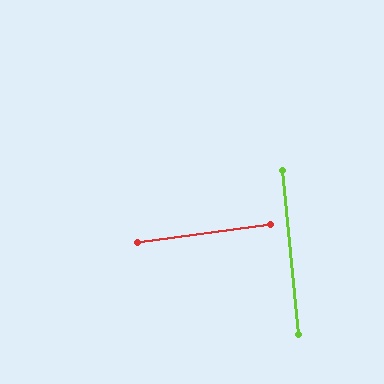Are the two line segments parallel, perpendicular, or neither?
Perpendicular — they meet at approximately 88°.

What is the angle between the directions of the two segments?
Approximately 88 degrees.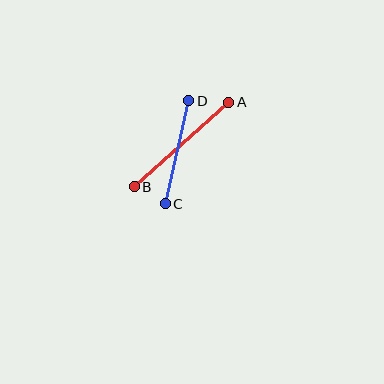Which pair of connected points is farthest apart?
Points A and B are farthest apart.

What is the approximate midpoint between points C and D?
The midpoint is at approximately (177, 152) pixels.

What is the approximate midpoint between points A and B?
The midpoint is at approximately (181, 144) pixels.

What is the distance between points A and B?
The distance is approximately 127 pixels.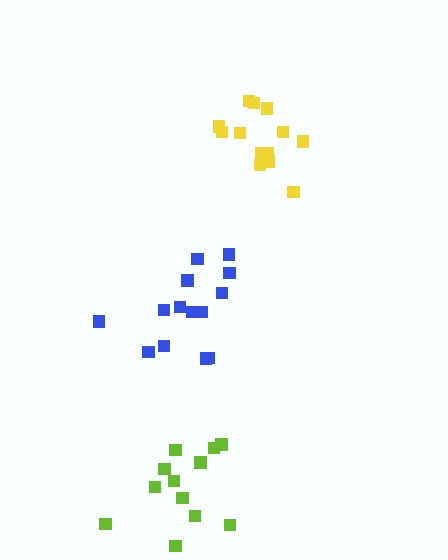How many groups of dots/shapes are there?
There are 3 groups.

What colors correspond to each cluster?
The clusters are colored: yellow, lime, blue.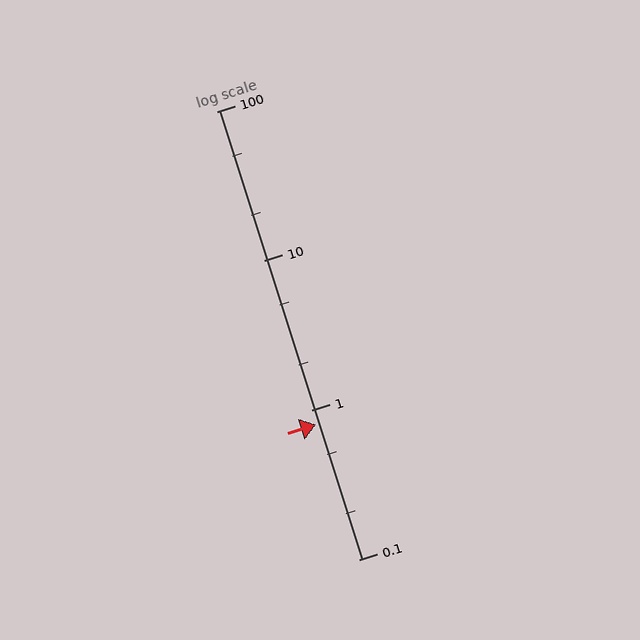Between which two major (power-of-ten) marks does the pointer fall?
The pointer is between 0.1 and 1.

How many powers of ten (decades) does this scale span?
The scale spans 3 decades, from 0.1 to 100.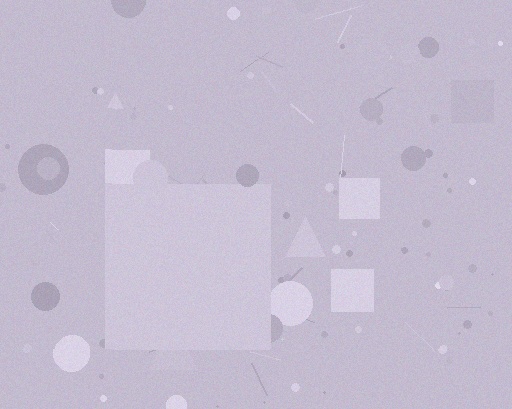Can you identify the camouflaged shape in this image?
The camouflaged shape is a square.